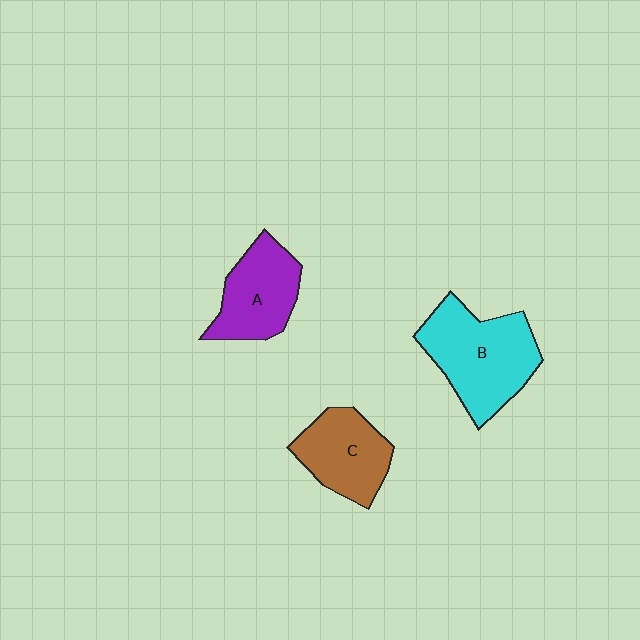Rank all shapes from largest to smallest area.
From largest to smallest: B (cyan), A (purple), C (brown).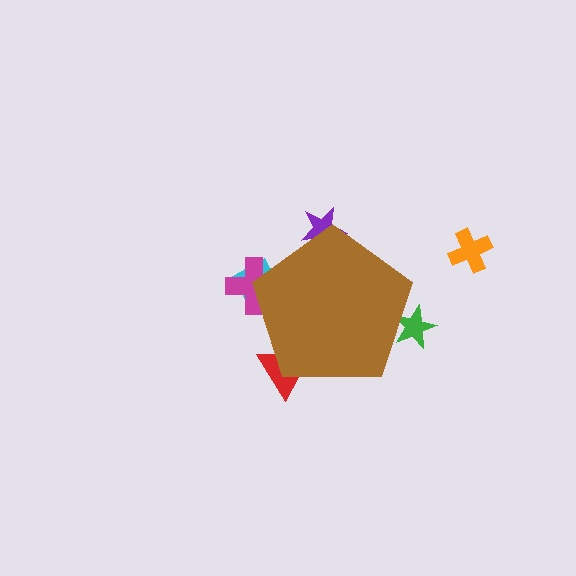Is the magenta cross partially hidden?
Yes, the magenta cross is partially hidden behind the brown pentagon.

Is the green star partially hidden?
Yes, the green star is partially hidden behind the brown pentagon.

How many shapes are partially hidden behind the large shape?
5 shapes are partially hidden.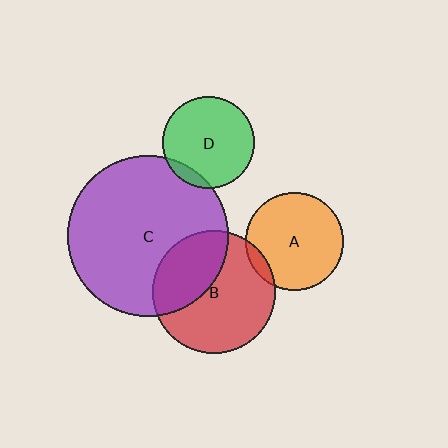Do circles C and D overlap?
Yes.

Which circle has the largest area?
Circle C (purple).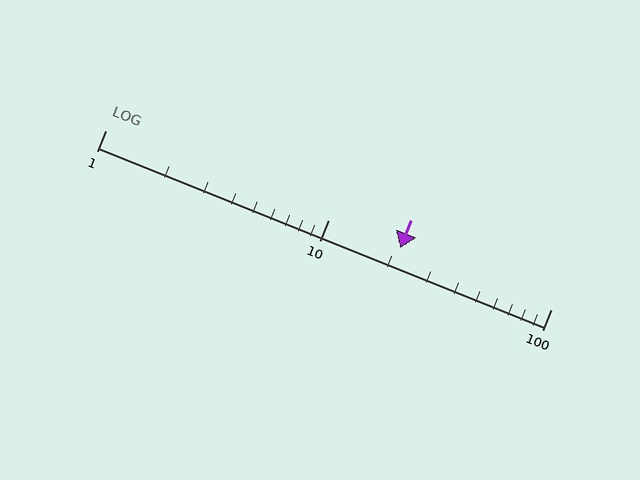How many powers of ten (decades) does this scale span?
The scale spans 2 decades, from 1 to 100.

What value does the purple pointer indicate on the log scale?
The pointer indicates approximately 21.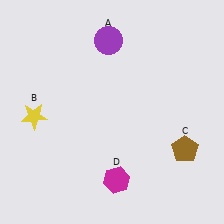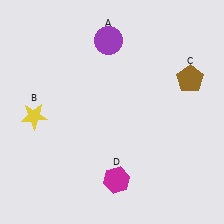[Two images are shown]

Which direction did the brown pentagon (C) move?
The brown pentagon (C) moved up.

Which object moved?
The brown pentagon (C) moved up.